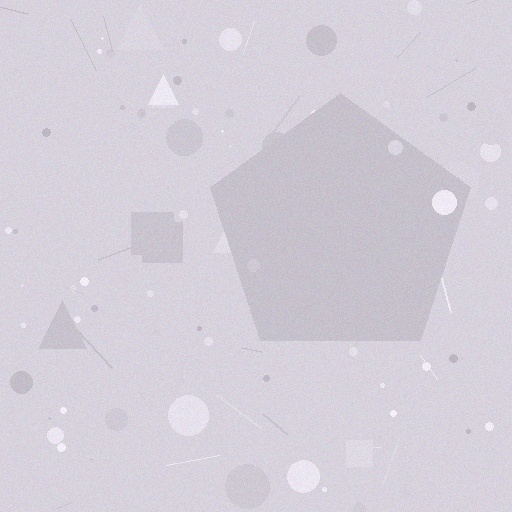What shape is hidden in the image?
A pentagon is hidden in the image.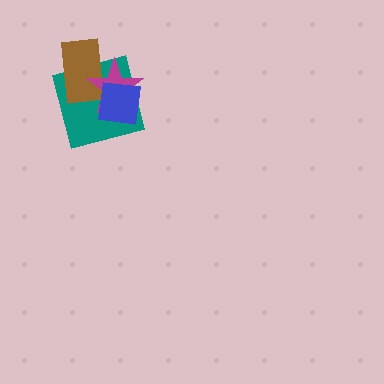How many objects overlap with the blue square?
3 objects overlap with the blue square.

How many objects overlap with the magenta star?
3 objects overlap with the magenta star.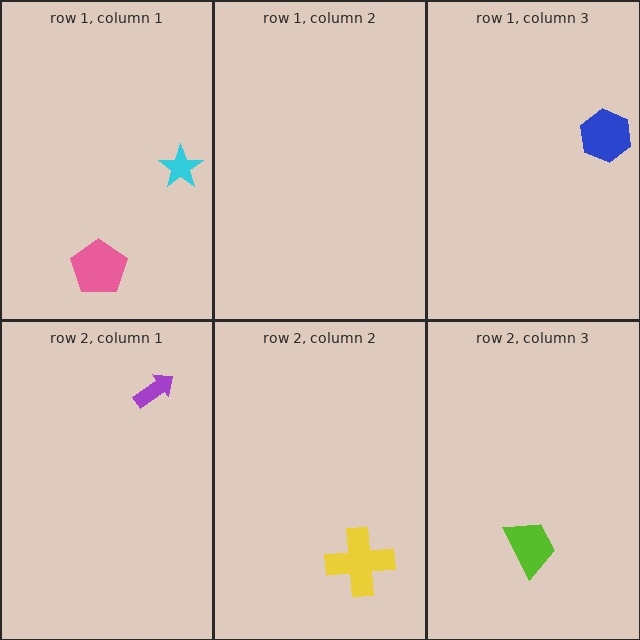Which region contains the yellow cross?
The row 2, column 2 region.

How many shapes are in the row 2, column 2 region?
1.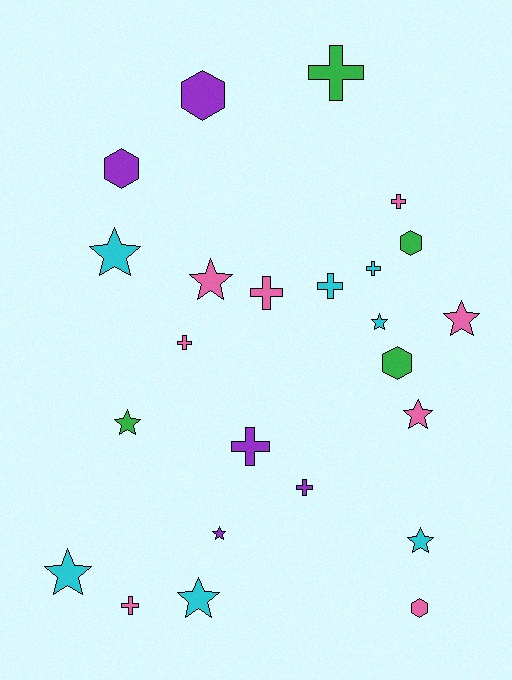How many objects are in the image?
There are 24 objects.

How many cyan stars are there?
There are 5 cyan stars.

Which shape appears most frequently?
Star, with 10 objects.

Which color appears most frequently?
Pink, with 8 objects.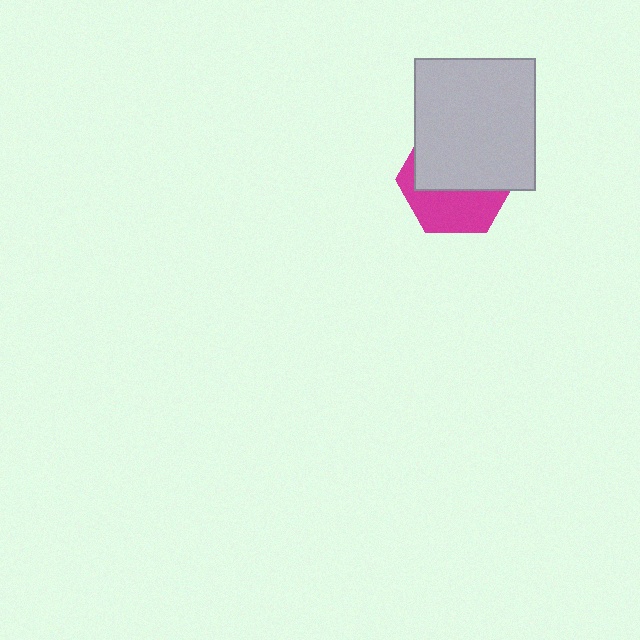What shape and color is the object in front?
The object in front is a light gray rectangle.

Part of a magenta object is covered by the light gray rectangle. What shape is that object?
It is a hexagon.